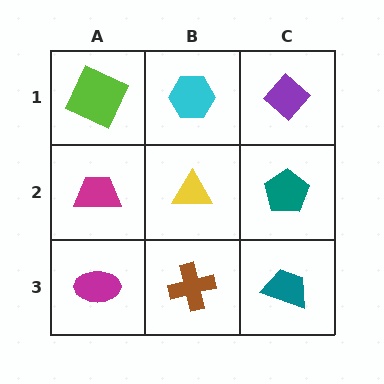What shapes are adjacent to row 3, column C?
A teal pentagon (row 2, column C), a brown cross (row 3, column B).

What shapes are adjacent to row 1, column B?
A yellow triangle (row 2, column B), a lime square (row 1, column A), a purple diamond (row 1, column C).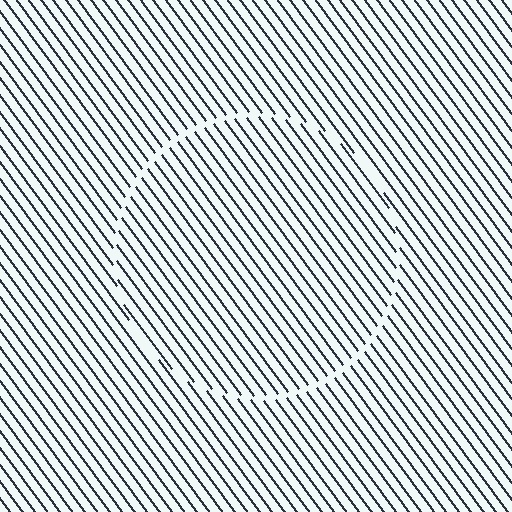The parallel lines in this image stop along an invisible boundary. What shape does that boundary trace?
An illusory circle. The interior of the shape contains the same grating, shifted by half a period — the contour is defined by the phase discontinuity where line-ends from the inner and outer gratings abut.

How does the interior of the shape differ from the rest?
The interior of the shape contains the same grating, shifted by half a period — the contour is defined by the phase discontinuity where line-ends from the inner and outer gratings abut.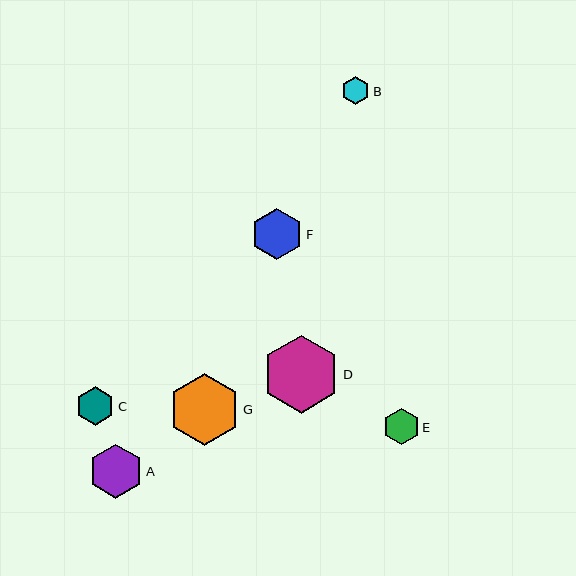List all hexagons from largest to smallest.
From largest to smallest: D, G, A, F, C, E, B.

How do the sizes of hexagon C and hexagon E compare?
Hexagon C and hexagon E are approximately the same size.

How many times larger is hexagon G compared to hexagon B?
Hexagon G is approximately 2.5 times the size of hexagon B.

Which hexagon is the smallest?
Hexagon B is the smallest with a size of approximately 28 pixels.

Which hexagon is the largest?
Hexagon D is the largest with a size of approximately 78 pixels.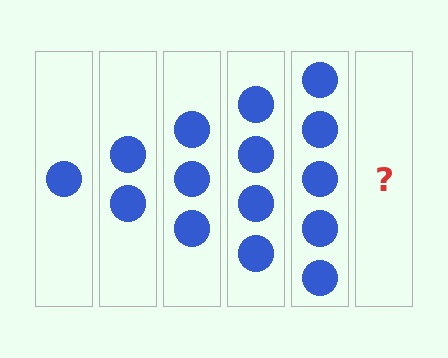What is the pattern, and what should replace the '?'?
The pattern is that each step adds one more circle. The '?' should be 6 circles.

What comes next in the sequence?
The next element should be 6 circles.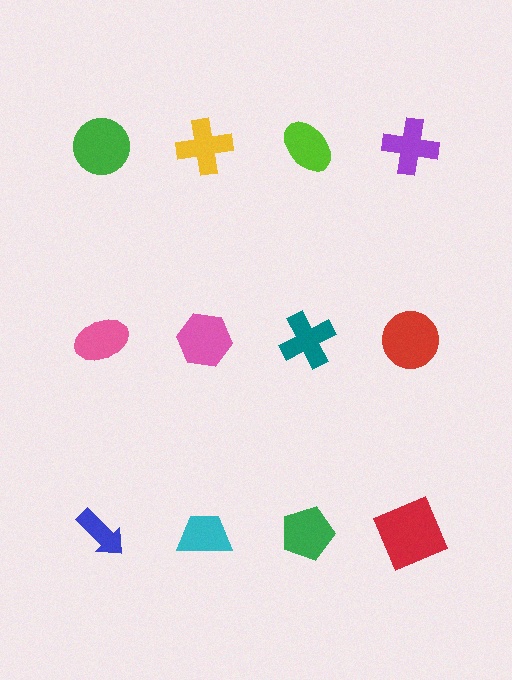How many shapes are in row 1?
4 shapes.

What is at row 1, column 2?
A yellow cross.